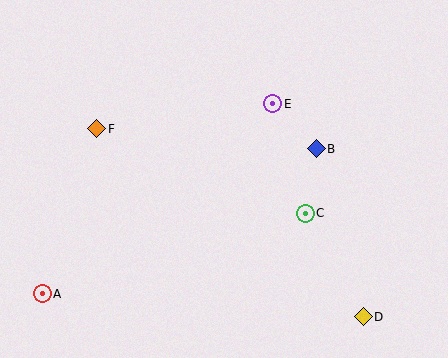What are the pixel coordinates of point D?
Point D is at (363, 317).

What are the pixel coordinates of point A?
Point A is at (42, 294).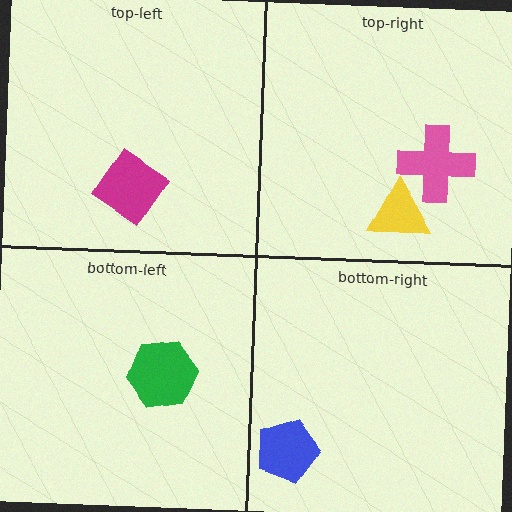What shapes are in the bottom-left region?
The green hexagon.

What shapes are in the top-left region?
The magenta diamond.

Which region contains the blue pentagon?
The bottom-right region.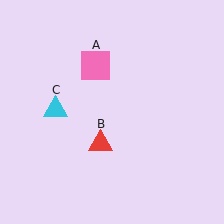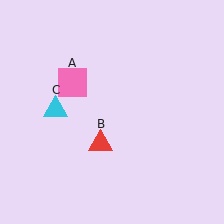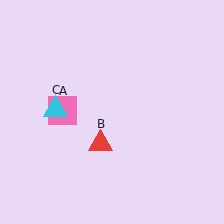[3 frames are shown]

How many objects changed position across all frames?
1 object changed position: pink square (object A).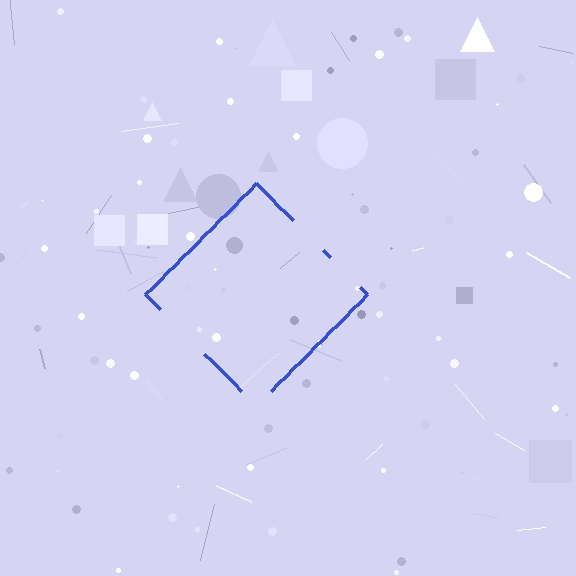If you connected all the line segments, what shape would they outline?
They would outline a diamond.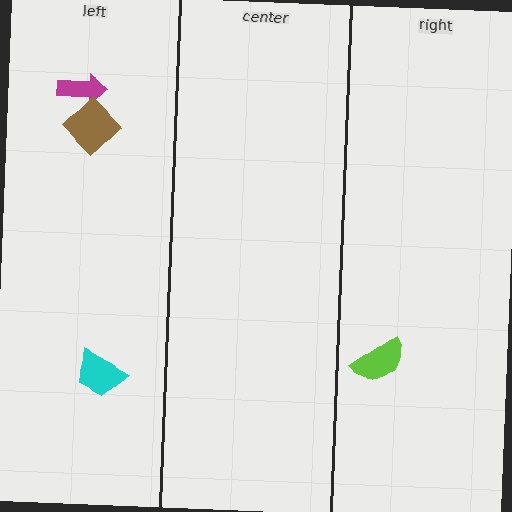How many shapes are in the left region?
3.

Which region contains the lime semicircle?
The right region.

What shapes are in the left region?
The magenta arrow, the cyan trapezoid, the brown diamond.